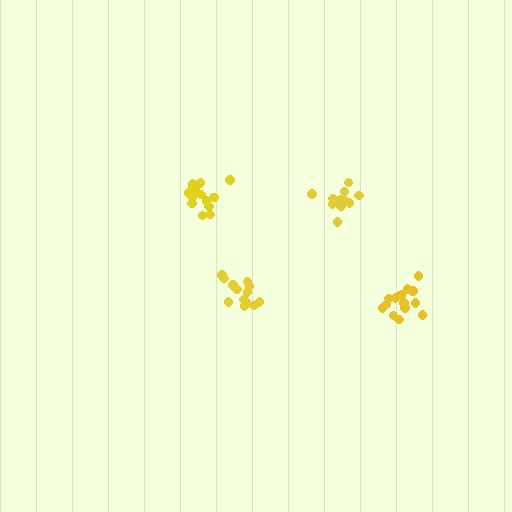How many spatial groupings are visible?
There are 4 spatial groupings.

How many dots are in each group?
Group 1: 15 dots, Group 2: 13 dots, Group 3: 15 dots, Group 4: 16 dots (59 total).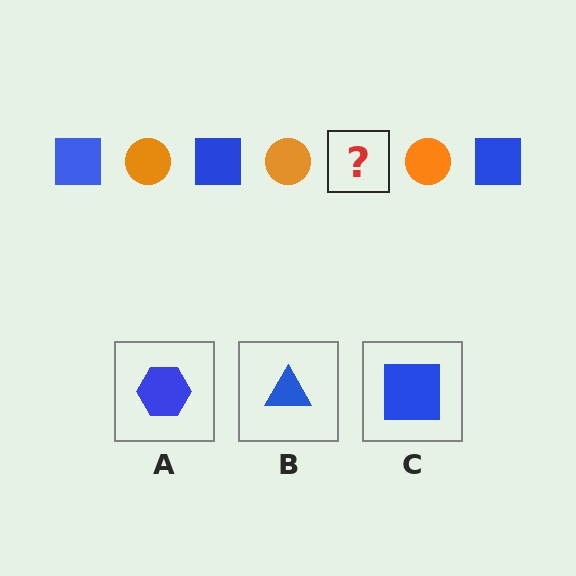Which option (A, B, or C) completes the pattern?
C.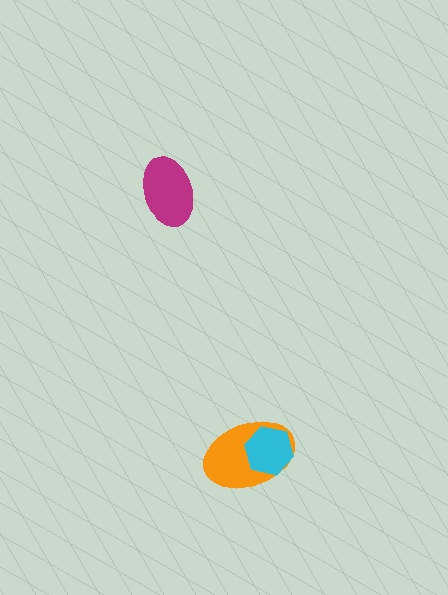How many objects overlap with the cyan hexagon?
1 object overlaps with the cyan hexagon.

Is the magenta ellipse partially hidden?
No, no other shape covers it.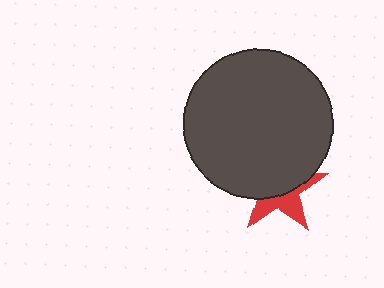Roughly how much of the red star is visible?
A small part of it is visible (roughly 40%).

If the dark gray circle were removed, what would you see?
You would see the complete red star.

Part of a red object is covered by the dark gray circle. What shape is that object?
It is a star.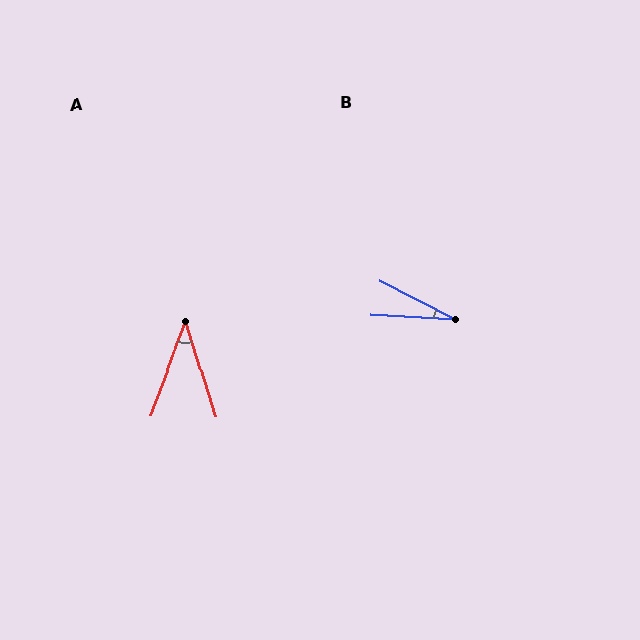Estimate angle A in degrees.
Approximately 38 degrees.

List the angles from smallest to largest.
B (24°), A (38°).